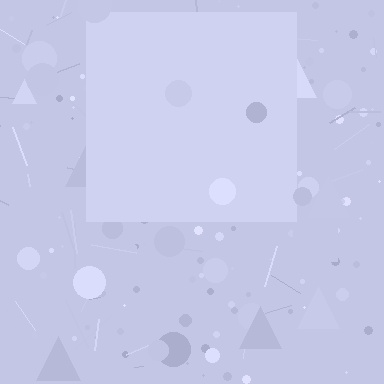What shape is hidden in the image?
A square is hidden in the image.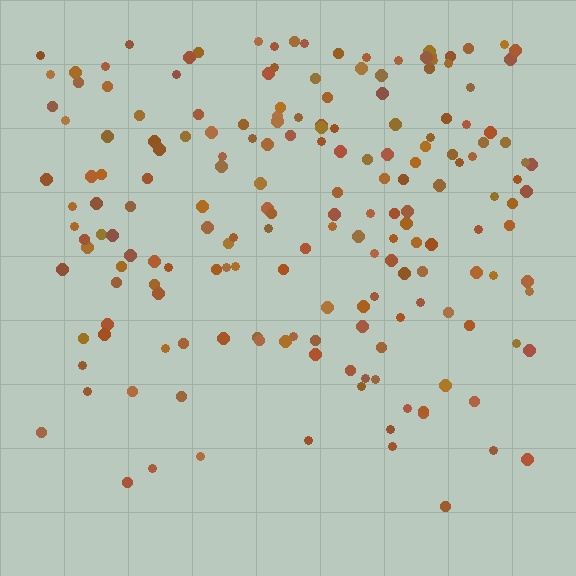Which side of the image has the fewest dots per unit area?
The bottom.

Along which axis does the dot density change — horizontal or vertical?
Vertical.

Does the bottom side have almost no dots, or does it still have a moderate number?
Still a moderate number, just noticeably fewer than the top.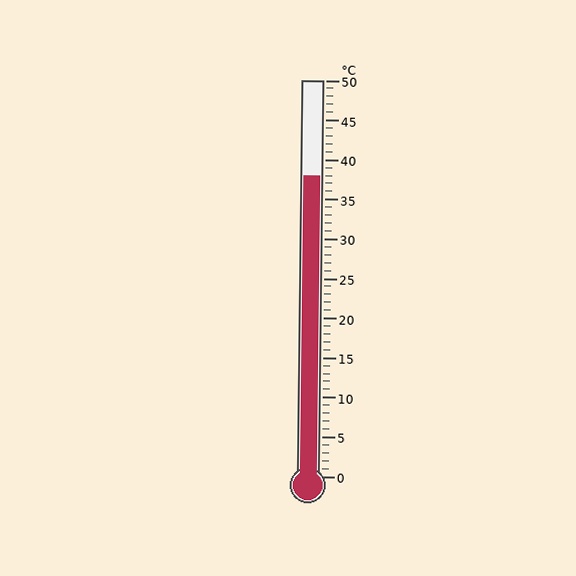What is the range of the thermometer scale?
The thermometer scale ranges from 0°C to 50°C.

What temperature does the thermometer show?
The thermometer shows approximately 38°C.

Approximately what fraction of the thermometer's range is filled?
The thermometer is filled to approximately 75% of its range.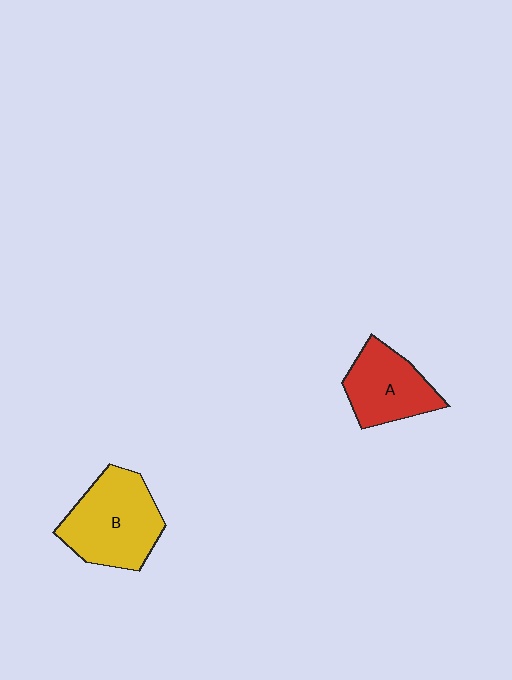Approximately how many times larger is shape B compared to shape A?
Approximately 1.3 times.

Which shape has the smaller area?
Shape A (red).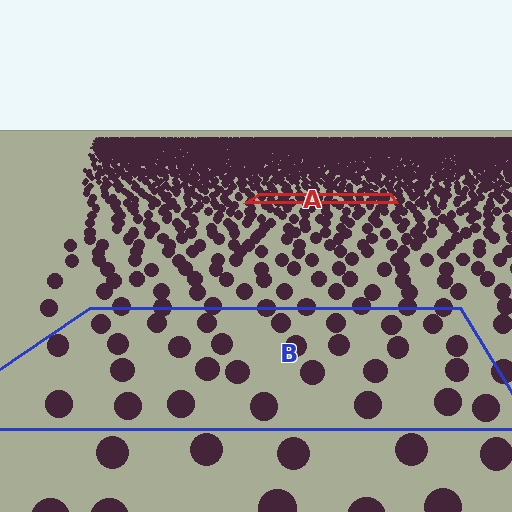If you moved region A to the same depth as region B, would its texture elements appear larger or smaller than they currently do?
They would appear larger. At a closer depth, the same texture elements are projected at a bigger on-screen size.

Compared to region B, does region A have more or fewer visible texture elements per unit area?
Region A has more texture elements per unit area — they are packed more densely because it is farther away.